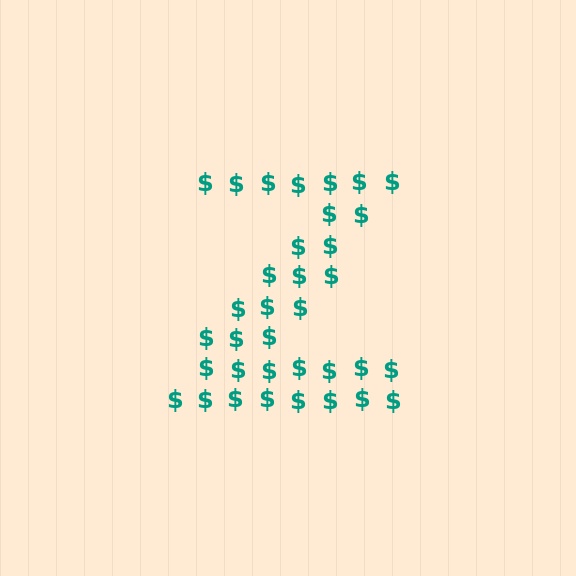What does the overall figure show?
The overall figure shows the letter Z.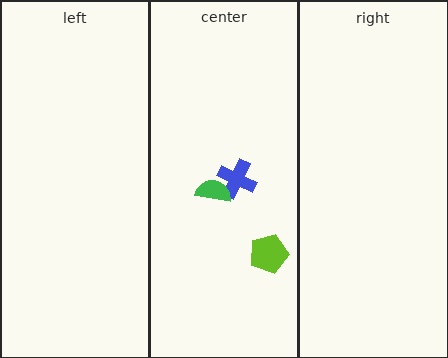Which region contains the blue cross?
The center region.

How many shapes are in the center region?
3.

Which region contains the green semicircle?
The center region.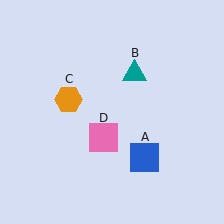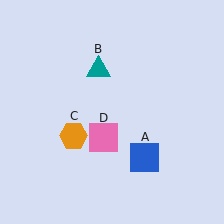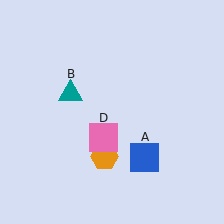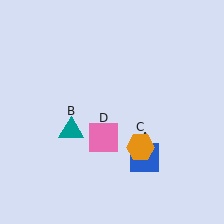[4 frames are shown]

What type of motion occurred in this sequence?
The teal triangle (object B), orange hexagon (object C) rotated counterclockwise around the center of the scene.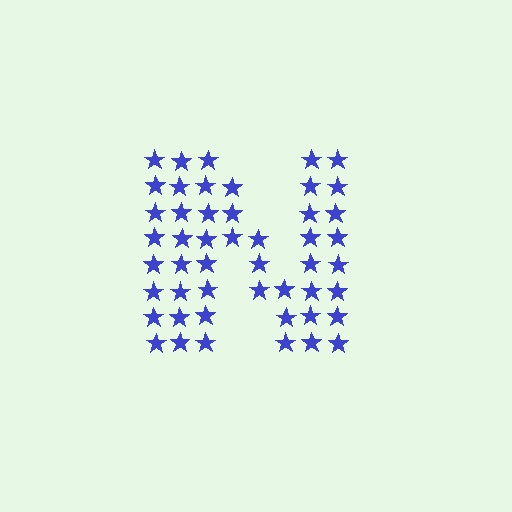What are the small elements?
The small elements are stars.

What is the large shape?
The large shape is the letter N.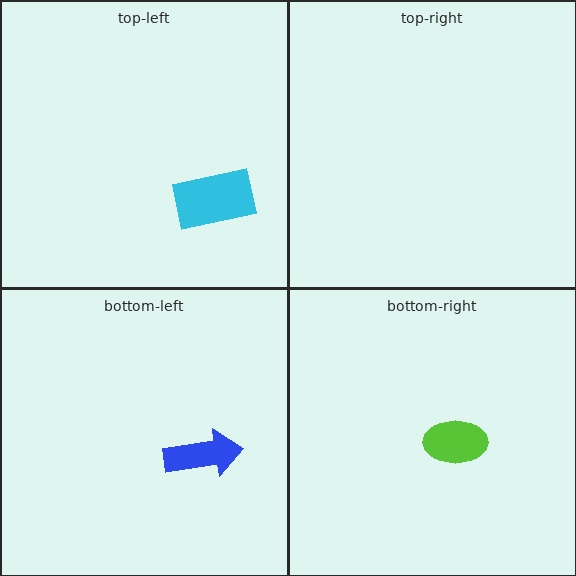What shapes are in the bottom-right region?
The lime ellipse.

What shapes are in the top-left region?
The cyan rectangle.